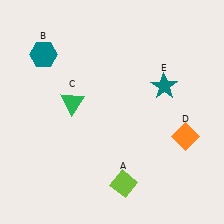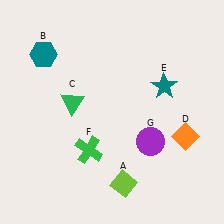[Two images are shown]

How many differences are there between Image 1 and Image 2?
There are 2 differences between the two images.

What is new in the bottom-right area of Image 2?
A purple circle (G) was added in the bottom-right area of Image 2.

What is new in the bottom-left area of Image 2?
A green cross (F) was added in the bottom-left area of Image 2.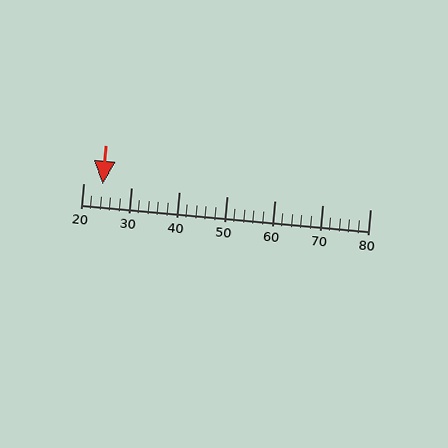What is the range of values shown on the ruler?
The ruler shows values from 20 to 80.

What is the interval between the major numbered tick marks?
The major tick marks are spaced 10 units apart.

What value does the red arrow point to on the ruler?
The red arrow points to approximately 24.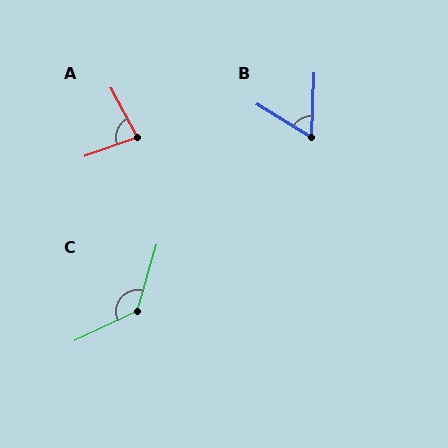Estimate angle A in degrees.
Approximately 81 degrees.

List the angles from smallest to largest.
B (61°), A (81°), C (132°).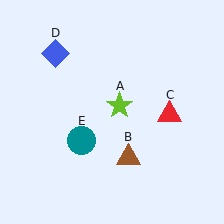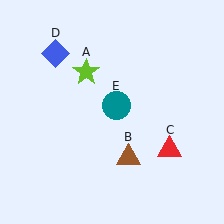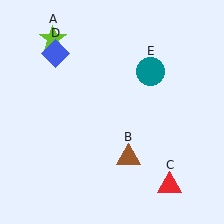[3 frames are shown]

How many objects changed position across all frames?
3 objects changed position: lime star (object A), red triangle (object C), teal circle (object E).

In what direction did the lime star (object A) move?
The lime star (object A) moved up and to the left.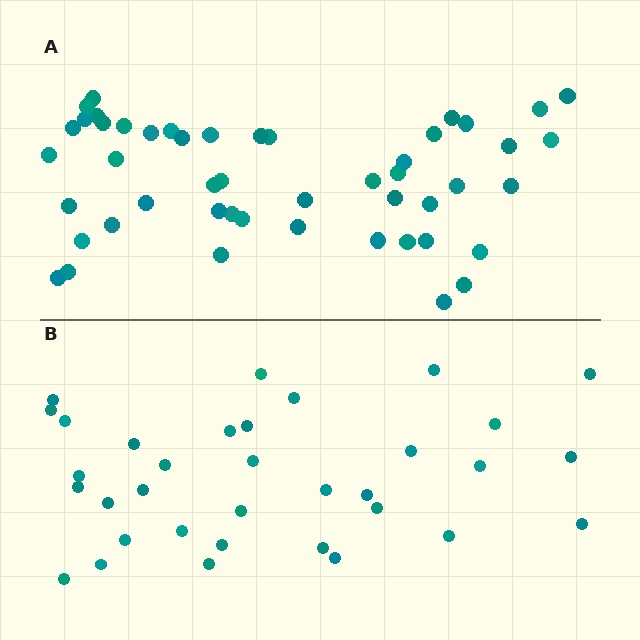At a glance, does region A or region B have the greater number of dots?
Region A (the top region) has more dots.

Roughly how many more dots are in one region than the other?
Region A has approximately 15 more dots than region B.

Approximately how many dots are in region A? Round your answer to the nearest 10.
About 50 dots. (The exact count is 49, which rounds to 50.)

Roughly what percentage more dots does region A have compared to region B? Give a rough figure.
About 45% more.